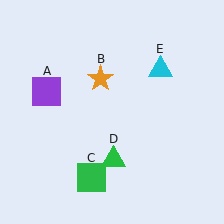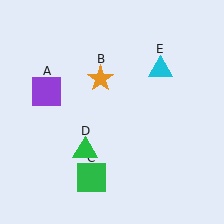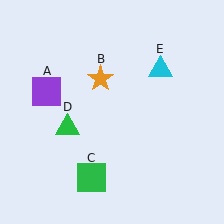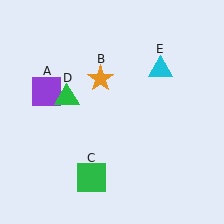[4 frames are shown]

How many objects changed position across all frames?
1 object changed position: green triangle (object D).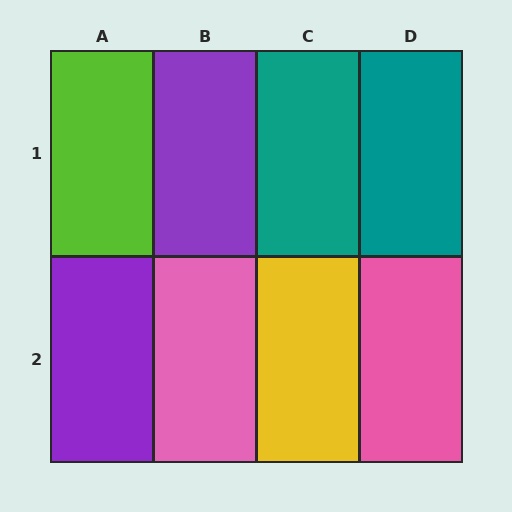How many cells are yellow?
1 cell is yellow.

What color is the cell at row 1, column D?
Teal.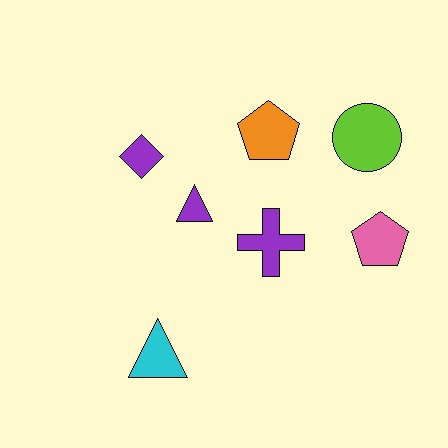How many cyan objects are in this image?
There is 1 cyan object.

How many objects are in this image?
There are 7 objects.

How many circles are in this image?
There is 1 circle.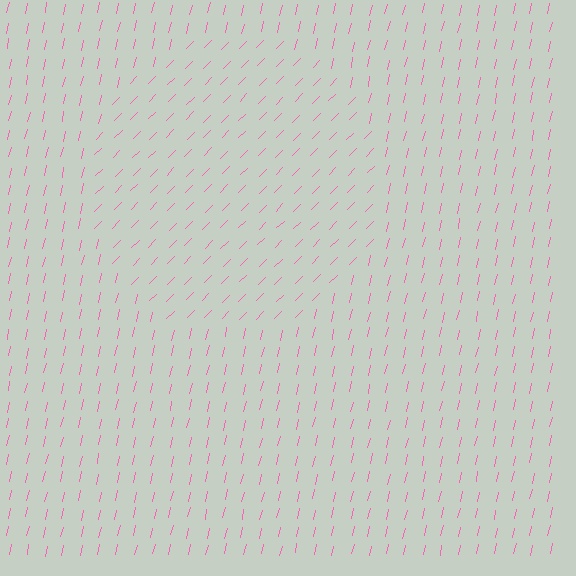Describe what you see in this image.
The image is filled with small pink line segments. A circle region in the image has lines oriented differently from the surrounding lines, creating a visible texture boundary.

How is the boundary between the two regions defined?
The boundary is defined purely by a change in line orientation (approximately 32 degrees difference). All lines are the same color and thickness.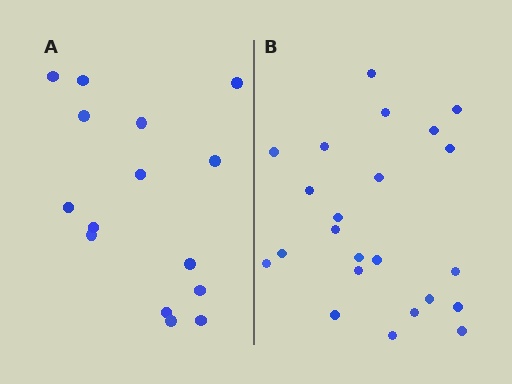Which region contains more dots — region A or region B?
Region B (the right region) has more dots.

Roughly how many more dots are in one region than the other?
Region B has roughly 8 or so more dots than region A.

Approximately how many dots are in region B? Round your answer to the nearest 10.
About 20 dots. (The exact count is 23, which rounds to 20.)